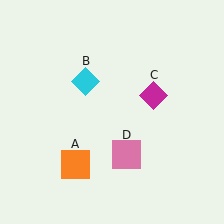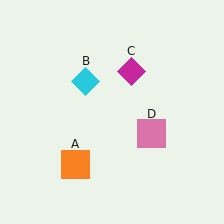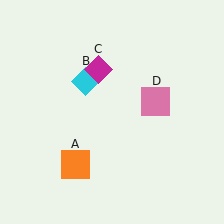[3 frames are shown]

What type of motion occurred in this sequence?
The magenta diamond (object C), pink square (object D) rotated counterclockwise around the center of the scene.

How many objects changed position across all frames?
2 objects changed position: magenta diamond (object C), pink square (object D).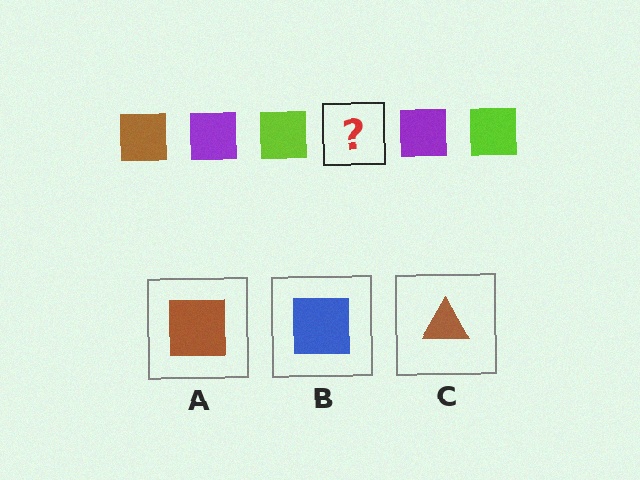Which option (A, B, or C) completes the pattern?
A.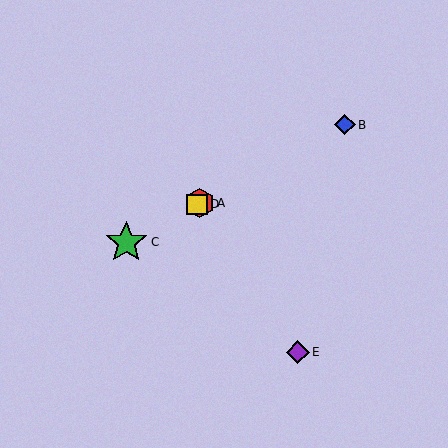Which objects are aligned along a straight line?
Objects A, B, C, D are aligned along a straight line.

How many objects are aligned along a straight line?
4 objects (A, B, C, D) are aligned along a straight line.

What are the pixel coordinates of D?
Object D is at (197, 204).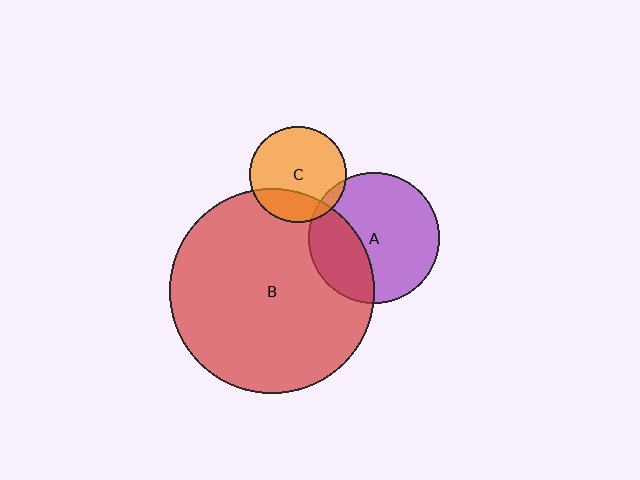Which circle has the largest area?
Circle B (red).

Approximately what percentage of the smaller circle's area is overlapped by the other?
Approximately 25%.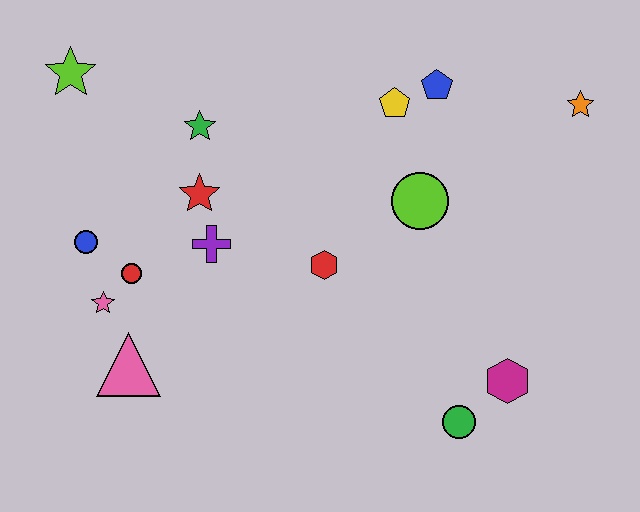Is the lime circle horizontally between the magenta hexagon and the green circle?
No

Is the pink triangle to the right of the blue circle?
Yes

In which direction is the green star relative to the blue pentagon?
The green star is to the left of the blue pentagon.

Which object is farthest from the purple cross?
The orange star is farthest from the purple cross.